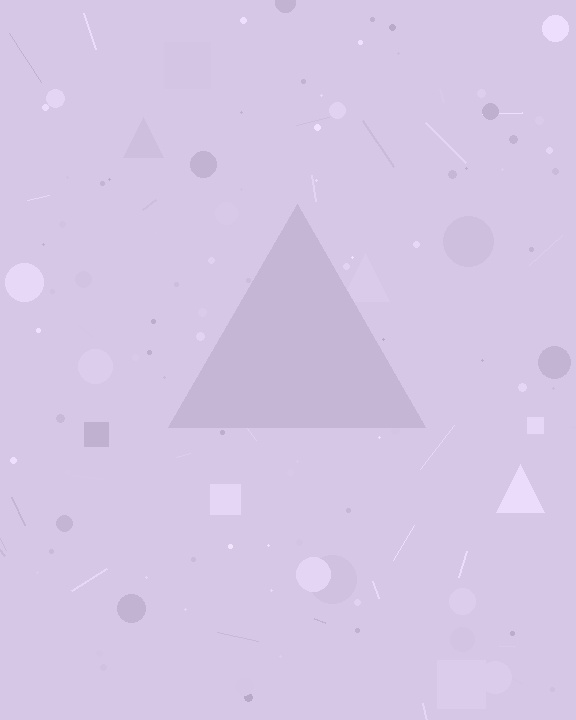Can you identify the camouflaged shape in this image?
The camouflaged shape is a triangle.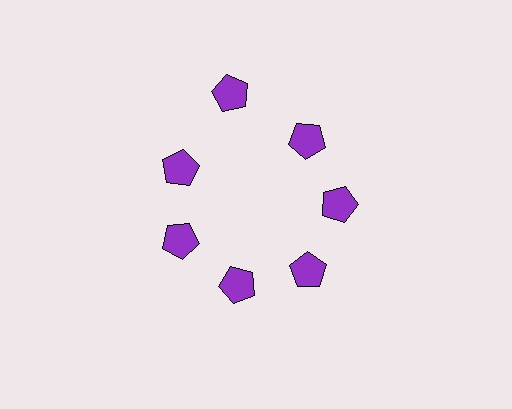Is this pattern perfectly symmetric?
No. The 7 purple pentagons are arranged in a ring, but one element near the 12 o'clock position is pushed outward from the center, breaking the 7-fold rotational symmetry.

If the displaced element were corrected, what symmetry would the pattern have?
It would have 7-fold rotational symmetry — the pattern would map onto itself every 51 degrees.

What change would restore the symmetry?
The symmetry would be restored by moving it inward, back onto the ring so that all 7 pentagons sit at equal angles and equal distance from the center.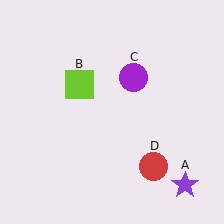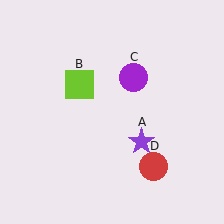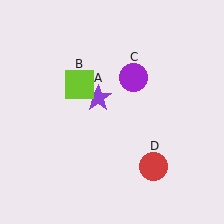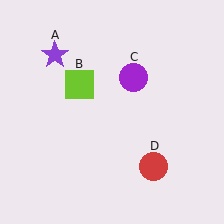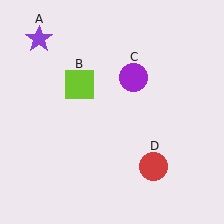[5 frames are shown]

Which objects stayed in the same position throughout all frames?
Lime square (object B) and purple circle (object C) and red circle (object D) remained stationary.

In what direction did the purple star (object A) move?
The purple star (object A) moved up and to the left.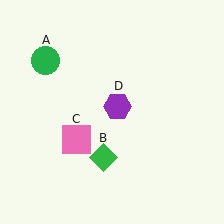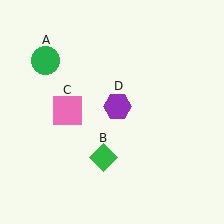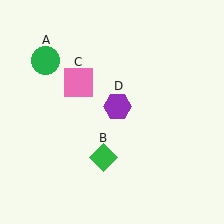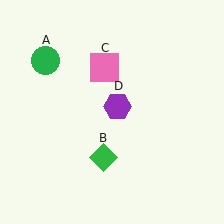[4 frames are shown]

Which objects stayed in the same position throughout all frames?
Green circle (object A) and green diamond (object B) and purple hexagon (object D) remained stationary.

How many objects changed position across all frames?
1 object changed position: pink square (object C).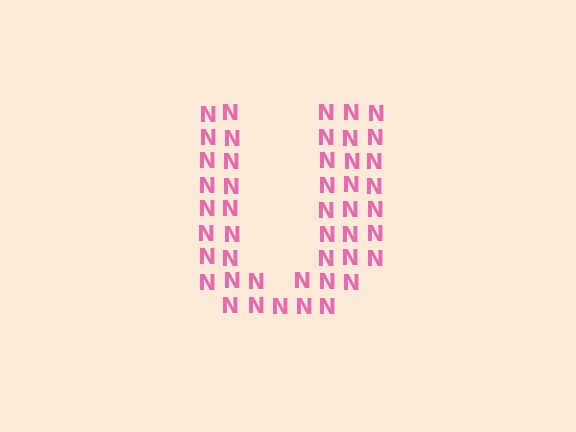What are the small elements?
The small elements are letter N's.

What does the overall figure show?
The overall figure shows the letter U.